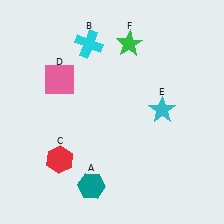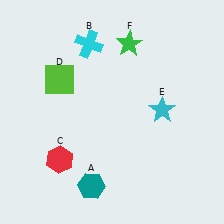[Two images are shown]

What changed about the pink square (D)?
In Image 1, D is pink. In Image 2, it changed to lime.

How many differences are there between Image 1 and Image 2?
There is 1 difference between the two images.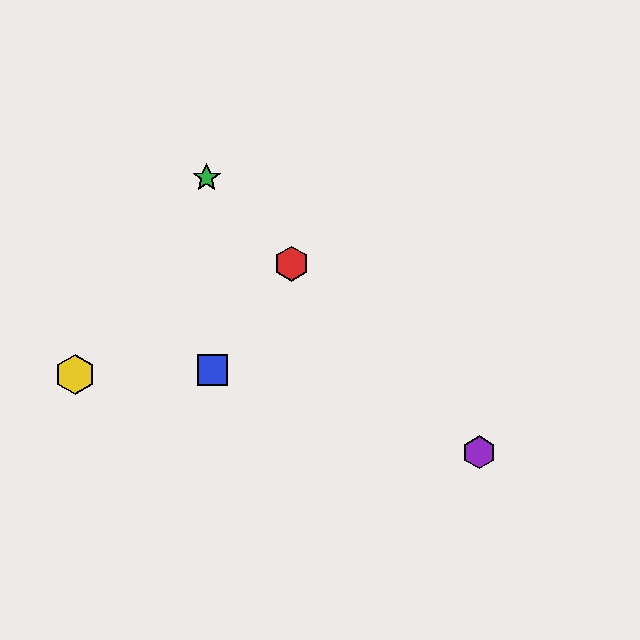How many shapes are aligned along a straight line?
3 shapes (the red hexagon, the green star, the purple hexagon) are aligned along a straight line.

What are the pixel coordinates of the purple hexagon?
The purple hexagon is at (479, 452).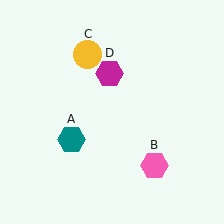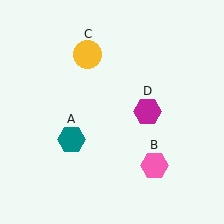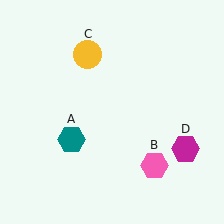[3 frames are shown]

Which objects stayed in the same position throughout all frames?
Teal hexagon (object A) and pink hexagon (object B) and yellow circle (object C) remained stationary.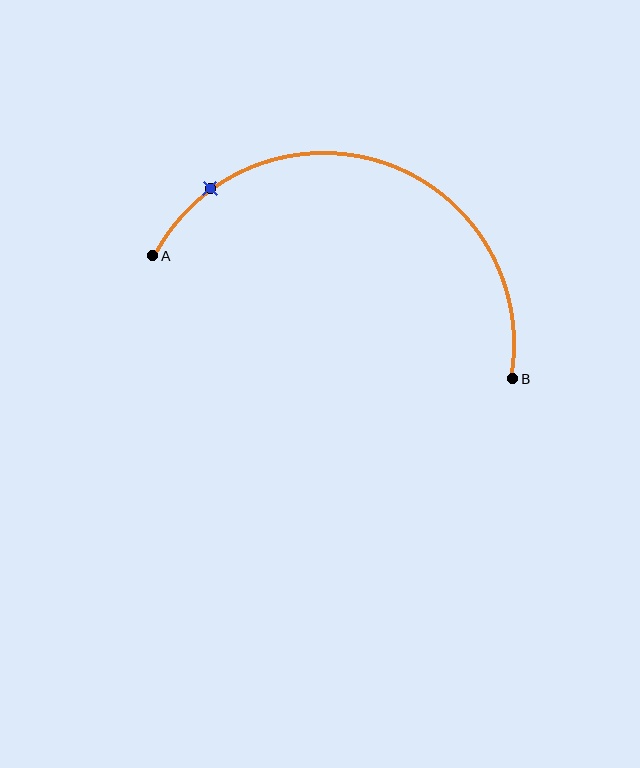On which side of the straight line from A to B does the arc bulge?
The arc bulges above the straight line connecting A and B.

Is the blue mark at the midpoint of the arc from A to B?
No. The blue mark lies on the arc but is closer to endpoint A. The arc midpoint would be at the point on the curve equidistant along the arc from both A and B.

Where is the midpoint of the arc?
The arc midpoint is the point on the curve farthest from the straight line joining A and B. It sits above that line.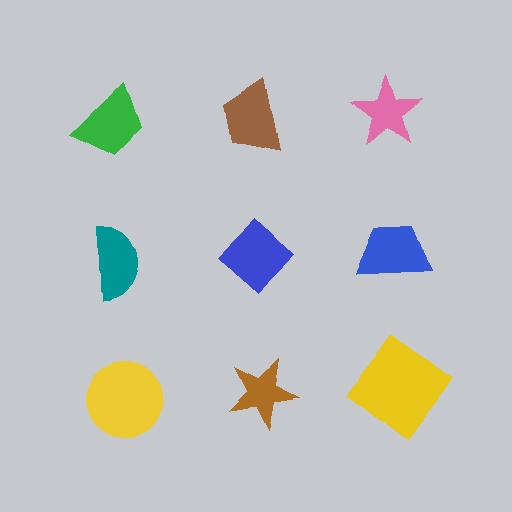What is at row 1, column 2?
A brown trapezoid.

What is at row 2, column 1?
A teal semicircle.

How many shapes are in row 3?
3 shapes.